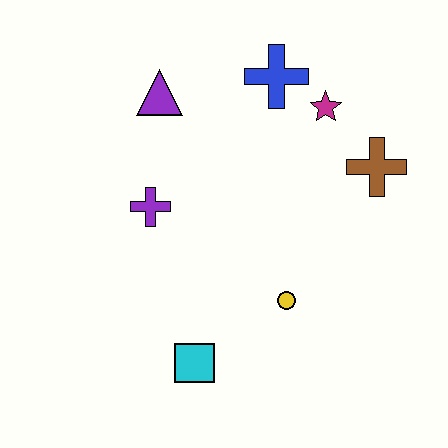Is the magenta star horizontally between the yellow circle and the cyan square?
No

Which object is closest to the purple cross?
The purple triangle is closest to the purple cross.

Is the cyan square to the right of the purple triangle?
Yes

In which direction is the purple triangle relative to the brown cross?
The purple triangle is to the left of the brown cross.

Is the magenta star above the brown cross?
Yes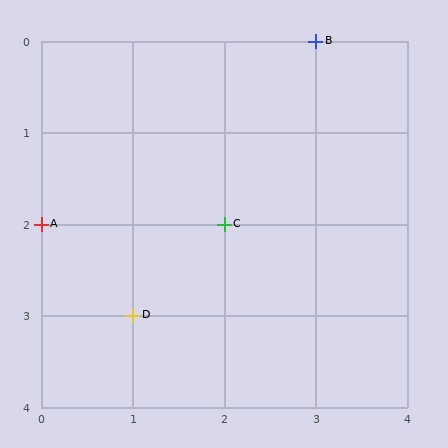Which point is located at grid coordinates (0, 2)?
Point A is at (0, 2).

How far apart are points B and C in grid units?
Points B and C are 1 column and 2 rows apart (about 2.2 grid units diagonally).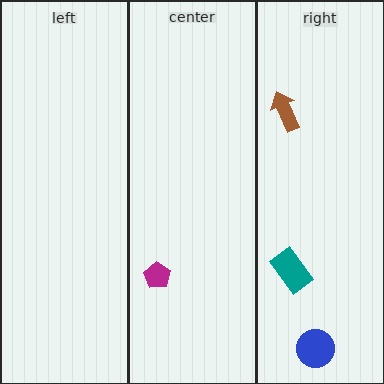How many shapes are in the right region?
3.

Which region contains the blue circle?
The right region.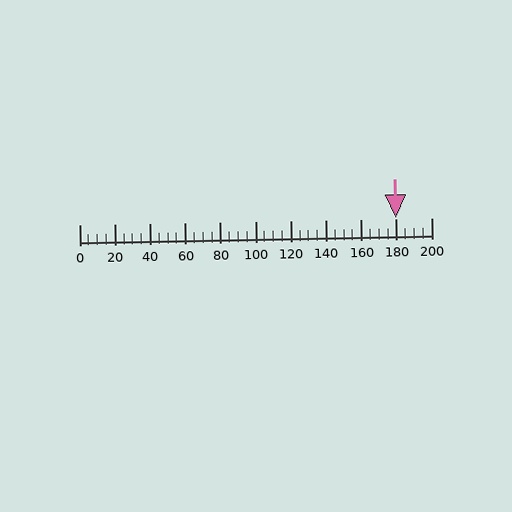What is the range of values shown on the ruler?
The ruler shows values from 0 to 200.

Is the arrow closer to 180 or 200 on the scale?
The arrow is closer to 180.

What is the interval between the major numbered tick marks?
The major tick marks are spaced 20 units apart.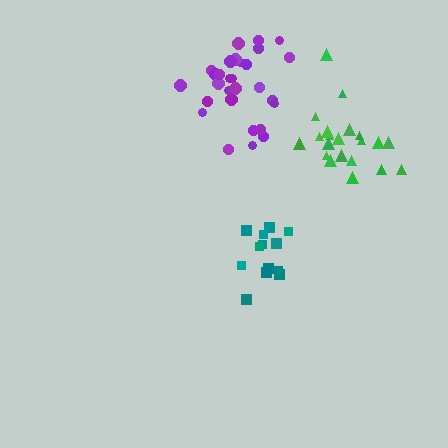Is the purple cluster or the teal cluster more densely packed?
Purple.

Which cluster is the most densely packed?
Purple.